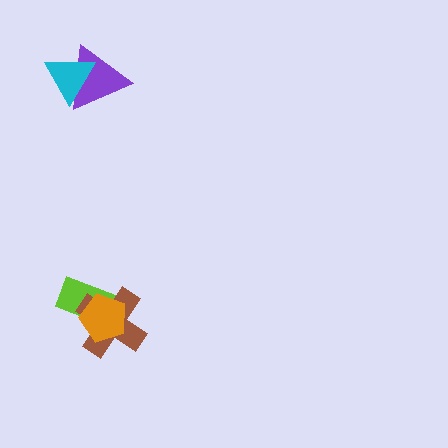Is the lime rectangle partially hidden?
Yes, it is partially covered by another shape.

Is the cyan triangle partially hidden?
No, no other shape covers it.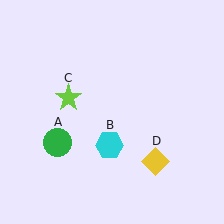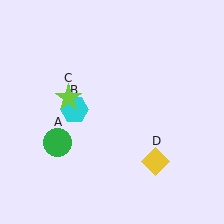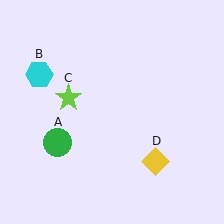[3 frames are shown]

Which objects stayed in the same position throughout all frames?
Green circle (object A) and lime star (object C) and yellow diamond (object D) remained stationary.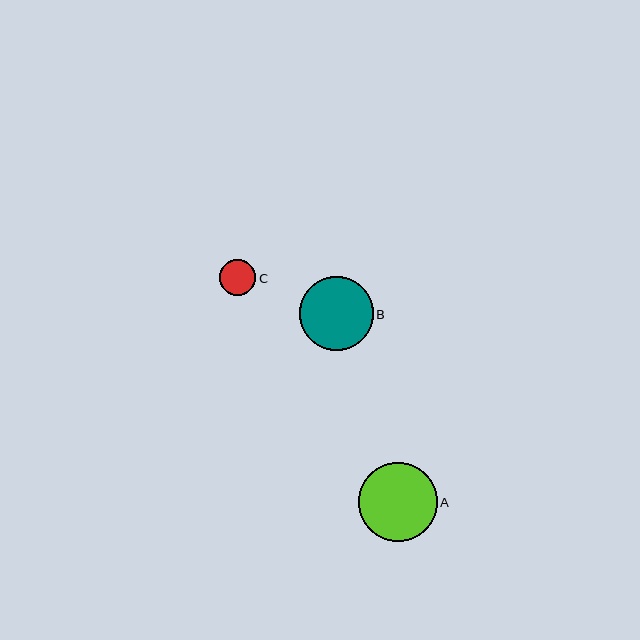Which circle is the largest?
Circle A is the largest with a size of approximately 78 pixels.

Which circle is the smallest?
Circle C is the smallest with a size of approximately 36 pixels.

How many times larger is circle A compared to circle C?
Circle A is approximately 2.2 times the size of circle C.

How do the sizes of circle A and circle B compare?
Circle A and circle B are approximately the same size.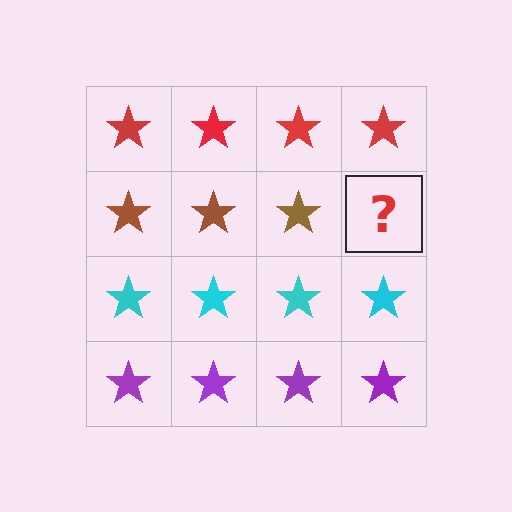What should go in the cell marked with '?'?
The missing cell should contain a brown star.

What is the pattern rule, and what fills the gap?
The rule is that each row has a consistent color. The gap should be filled with a brown star.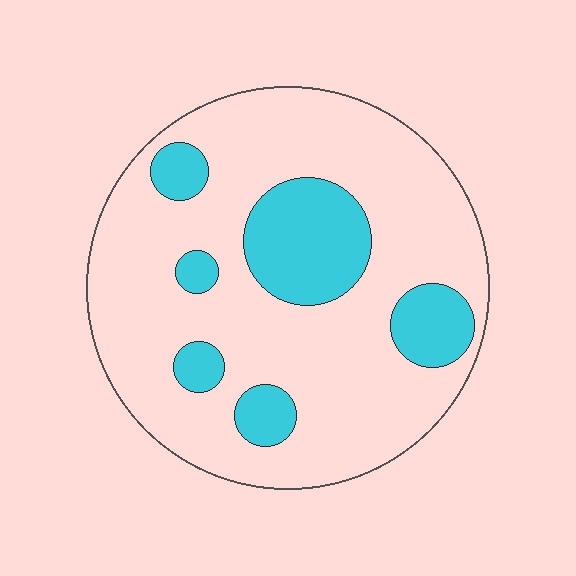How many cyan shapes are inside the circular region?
6.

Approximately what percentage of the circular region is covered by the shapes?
Approximately 20%.